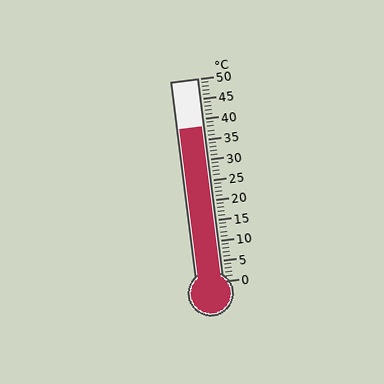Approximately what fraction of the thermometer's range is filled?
The thermometer is filled to approximately 75% of its range.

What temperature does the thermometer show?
The thermometer shows approximately 38°C.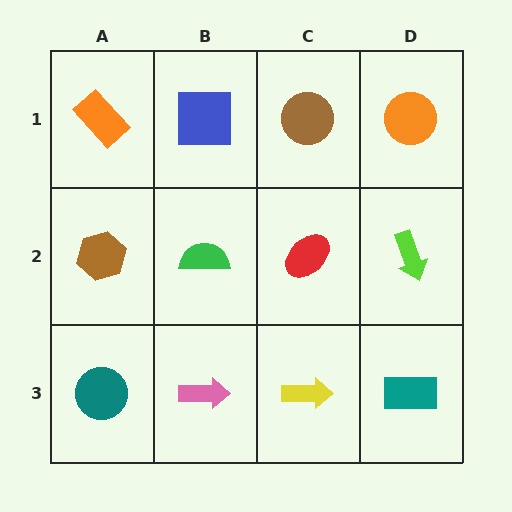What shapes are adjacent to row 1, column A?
A brown hexagon (row 2, column A), a blue square (row 1, column B).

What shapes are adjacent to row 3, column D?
A lime arrow (row 2, column D), a yellow arrow (row 3, column C).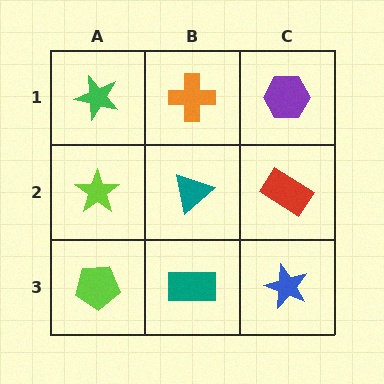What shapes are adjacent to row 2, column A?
A green star (row 1, column A), a lime pentagon (row 3, column A), a teal triangle (row 2, column B).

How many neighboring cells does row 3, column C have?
2.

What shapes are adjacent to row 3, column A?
A lime star (row 2, column A), a teal rectangle (row 3, column B).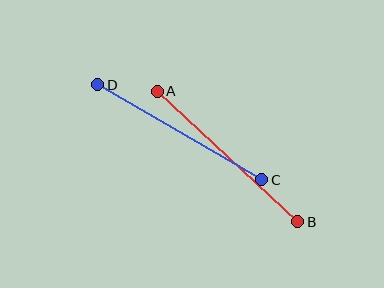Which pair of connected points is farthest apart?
Points A and B are farthest apart.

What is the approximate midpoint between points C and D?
The midpoint is at approximately (180, 132) pixels.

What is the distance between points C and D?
The distance is approximately 190 pixels.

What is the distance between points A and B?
The distance is approximately 192 pixels.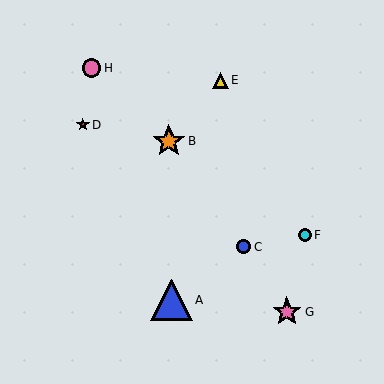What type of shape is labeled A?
Shape A is a blue triangle.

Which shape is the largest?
The blue triangle (labeled A) is the largest.